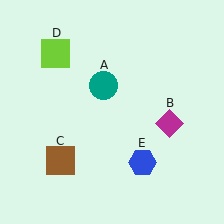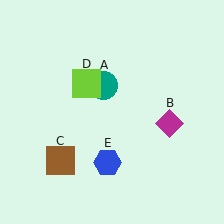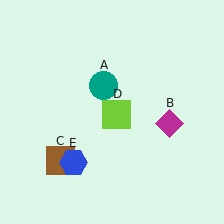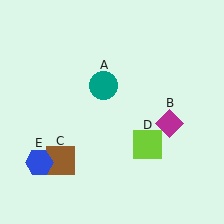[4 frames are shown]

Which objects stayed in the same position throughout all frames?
Teal circle (object A) and magenta diamond (object B) and brown square (object C) remained stationary.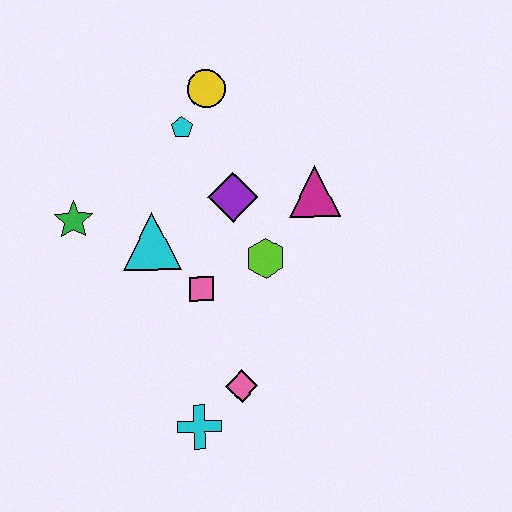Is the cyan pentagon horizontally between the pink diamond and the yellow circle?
No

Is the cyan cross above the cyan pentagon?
No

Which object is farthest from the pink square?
The yellow circle is farthest from the pink square.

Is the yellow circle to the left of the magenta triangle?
Yes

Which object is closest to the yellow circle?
The cyan pentagon is closest to the yellow circle.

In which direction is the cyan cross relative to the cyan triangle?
The cyan cross is below the cyan triangle.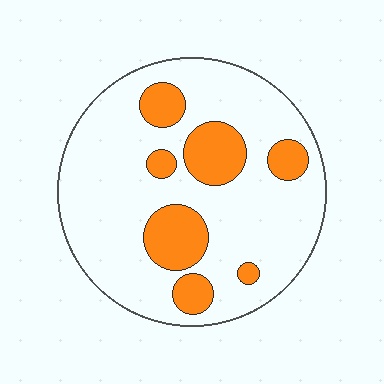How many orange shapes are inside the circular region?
7.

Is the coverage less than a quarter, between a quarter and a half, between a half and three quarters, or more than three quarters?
Less than a quarter.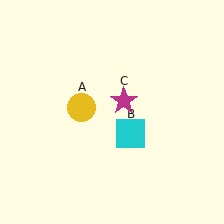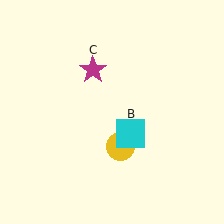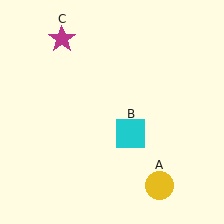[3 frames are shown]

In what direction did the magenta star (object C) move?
The magenta star (object C) moved up and to the left.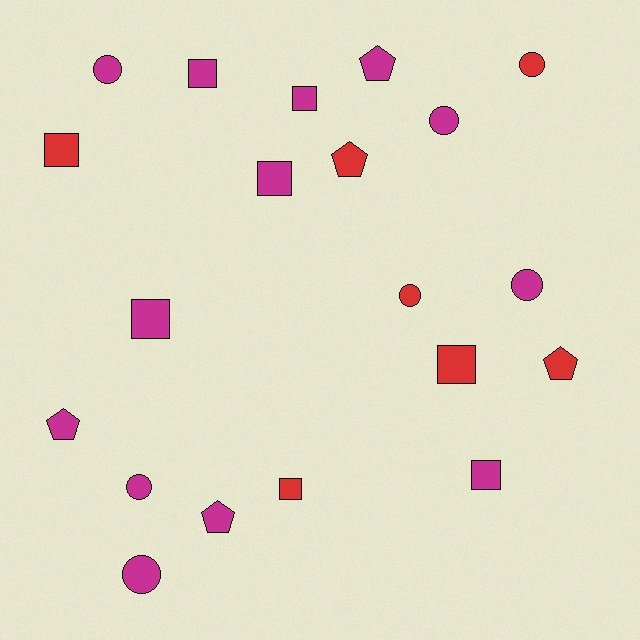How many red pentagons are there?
There are 2 red pentagons.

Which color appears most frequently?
Magenta, with 13 objects.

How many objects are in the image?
There are 20 objects.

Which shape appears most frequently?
Square, with 8 objects.